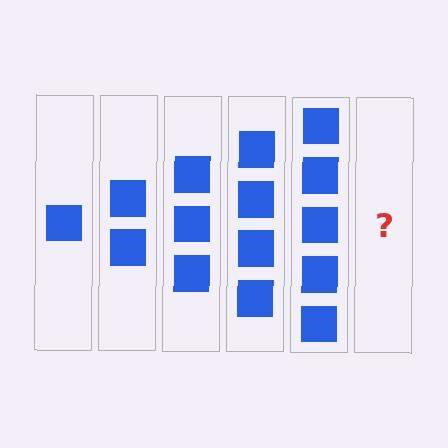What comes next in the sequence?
The next element should be 6 squares.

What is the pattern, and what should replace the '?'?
The pattern is that each step adds one more square. The '?' should be 6 squares.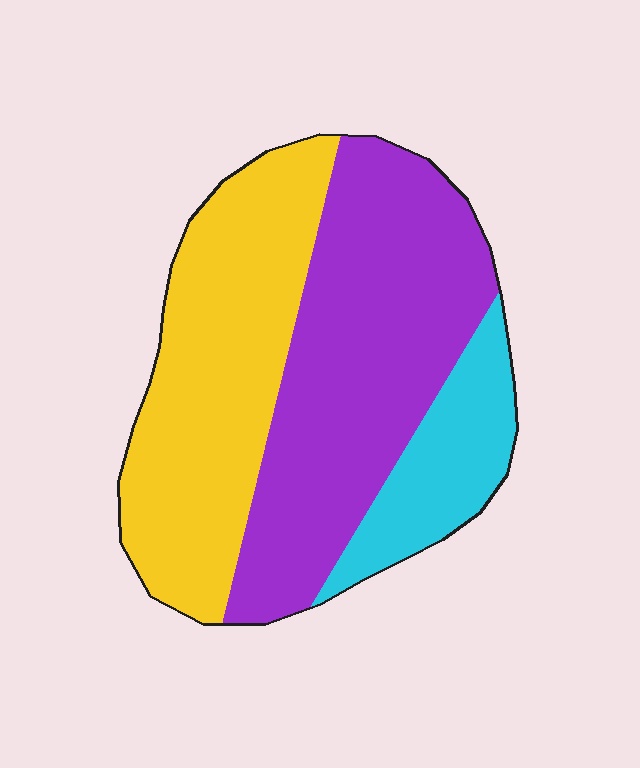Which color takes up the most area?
Purple, at roughly 45%.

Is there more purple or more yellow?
Purple.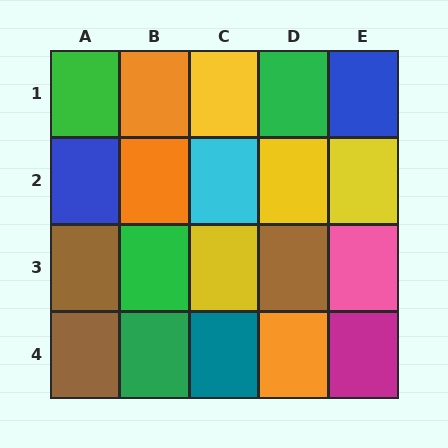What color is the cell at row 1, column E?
Blue.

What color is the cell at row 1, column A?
Green.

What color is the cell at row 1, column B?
Orange.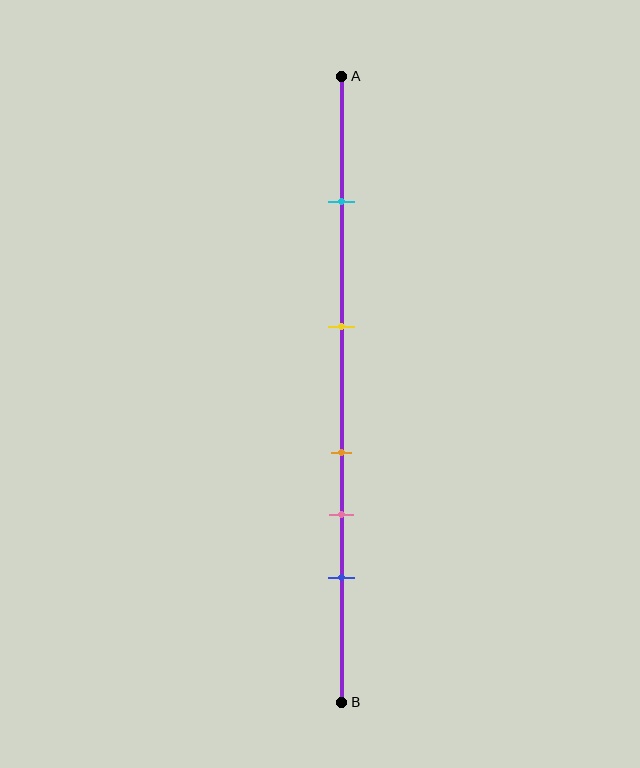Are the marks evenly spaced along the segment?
No, the marks are not evenly spaced.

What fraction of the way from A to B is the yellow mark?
The yellow mark is approximately 40% (0.4) of the way from A to B.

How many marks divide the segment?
There are 5 marks dividing the segment.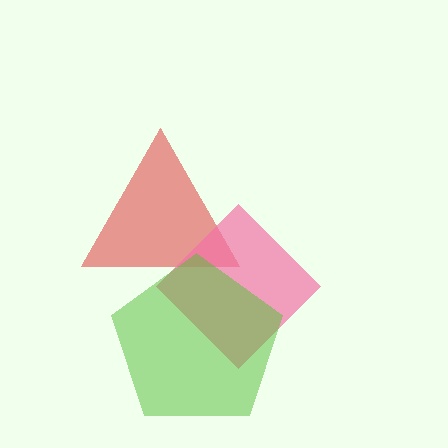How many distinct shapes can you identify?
There are 3 distinct shapes: a red triangle, a pink diamond, a lime pentagon.